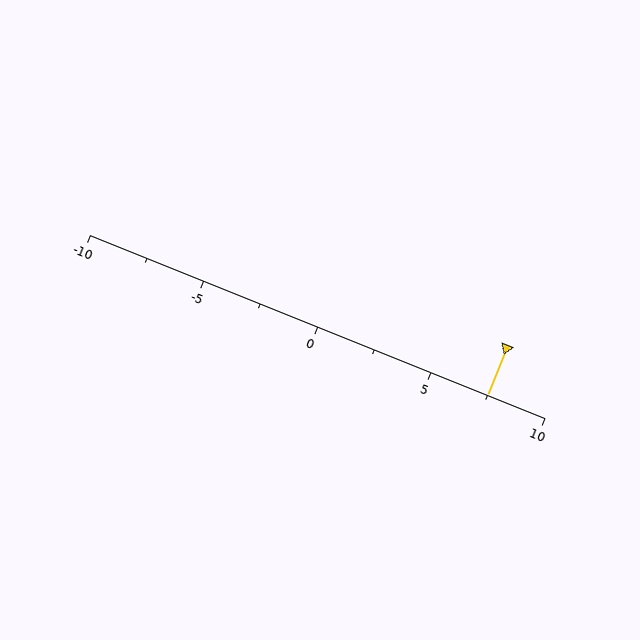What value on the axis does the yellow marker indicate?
The marker indicates approximately 7.5.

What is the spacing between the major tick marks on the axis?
The major ticks are spaced 5 apart.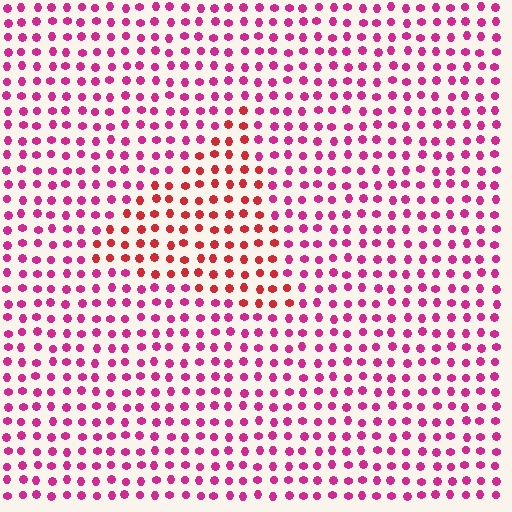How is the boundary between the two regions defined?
The boundary is defined purely by a slight shift in hue (about 34 degrees). Spacing, size, and orientation are identical on both sides.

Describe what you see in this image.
The image is filled with small magenta elements in a uniform arrangement. A triangle-shaped region is visible where the elements are tinted to a slightly different hue, forming a subtle color boundary.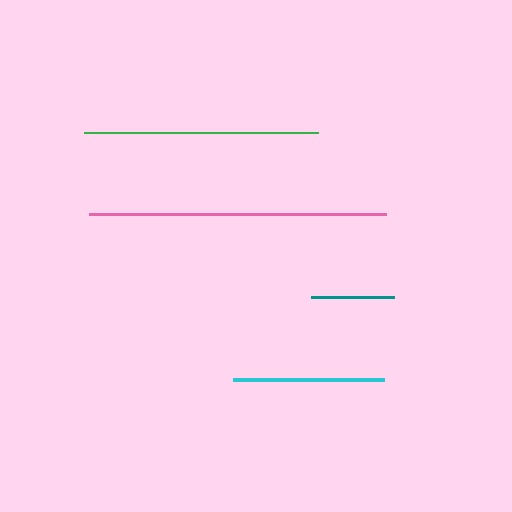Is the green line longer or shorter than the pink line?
The pink line is longer than the green line.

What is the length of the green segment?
The green segment is approximately 234 pixels long.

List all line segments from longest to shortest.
From longest to shortest: pink, green, cyan, teal.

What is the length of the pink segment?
The pink segment is approximately 298 pixels long.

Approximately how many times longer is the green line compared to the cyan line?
The green line is approximately 1.6 times the length of the cyan line.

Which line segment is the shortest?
The teal line is the shortest at approximately 83 pixels.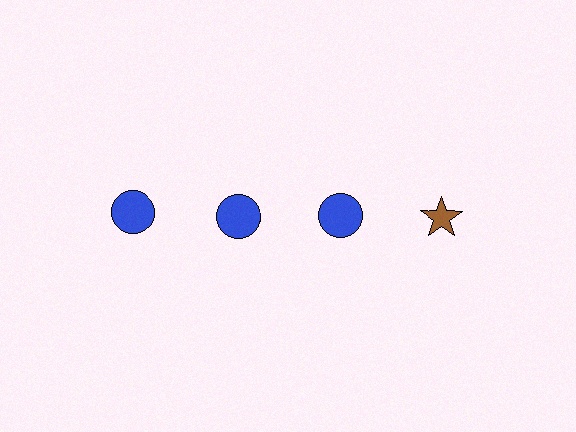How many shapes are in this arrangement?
There are 4 shapes arranged in a grid pattern.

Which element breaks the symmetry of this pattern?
The brown star in the top row, second from right column breaks the symmetry. All other shapes are blue circles.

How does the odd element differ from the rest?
It differs in both color (brown instead of blue) and shape (star instead of circle).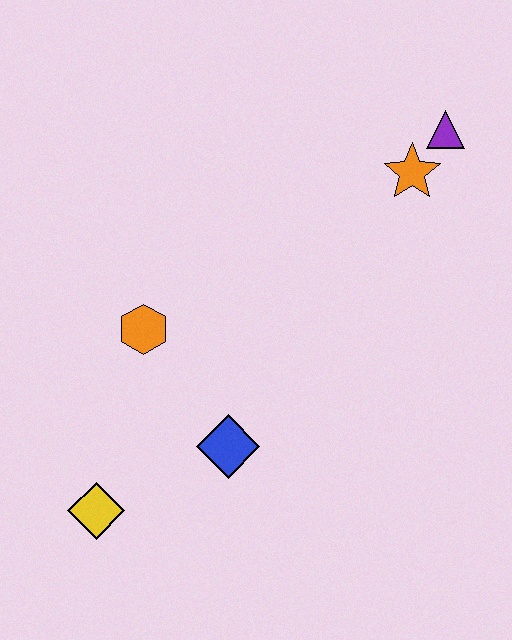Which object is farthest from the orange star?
The yellow diamond is farthest from the orange star.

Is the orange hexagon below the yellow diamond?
No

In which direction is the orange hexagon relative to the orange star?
The orange hexagon is to the left of the orange star.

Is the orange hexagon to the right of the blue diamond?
No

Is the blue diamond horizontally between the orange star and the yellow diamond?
Yes